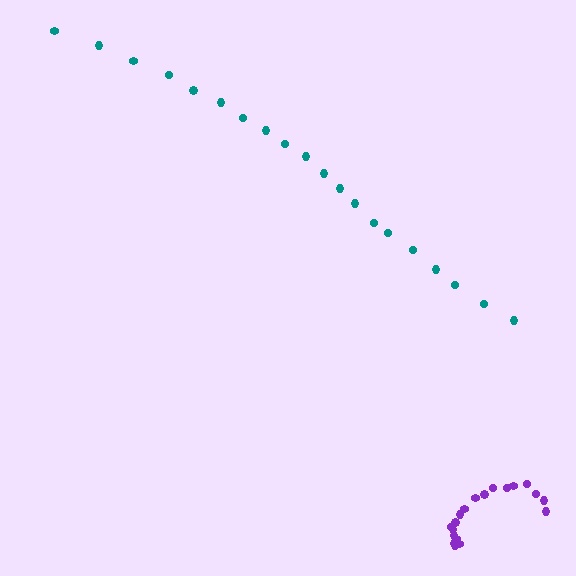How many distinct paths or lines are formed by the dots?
There are 2 distinct paths.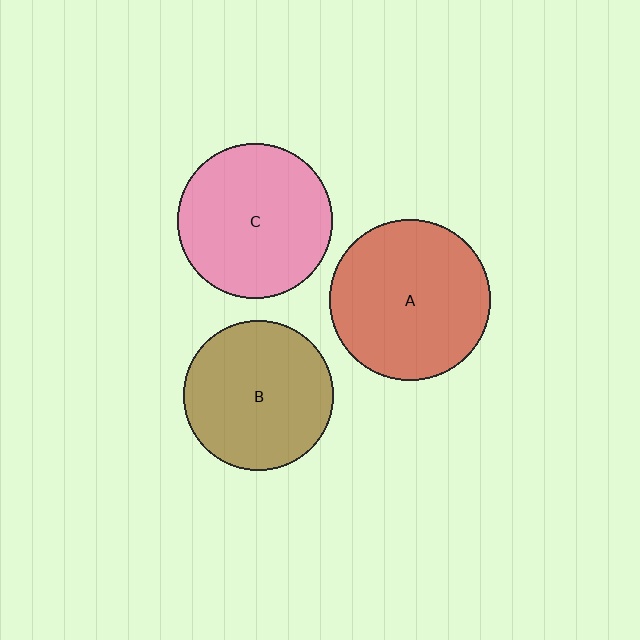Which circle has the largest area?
Circle A (red).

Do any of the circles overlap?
No, none of the circles overlap.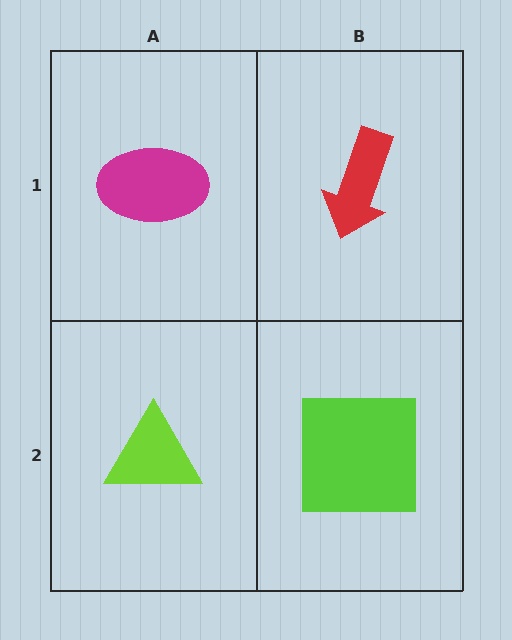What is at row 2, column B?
A lime square.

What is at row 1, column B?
A red arrow.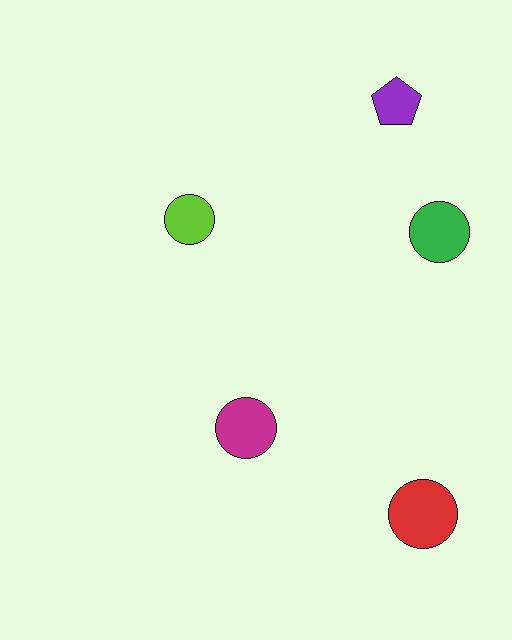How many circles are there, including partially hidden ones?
There are 4 circles.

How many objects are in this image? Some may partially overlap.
There are 5 objects.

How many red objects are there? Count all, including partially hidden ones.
There is 1 red object.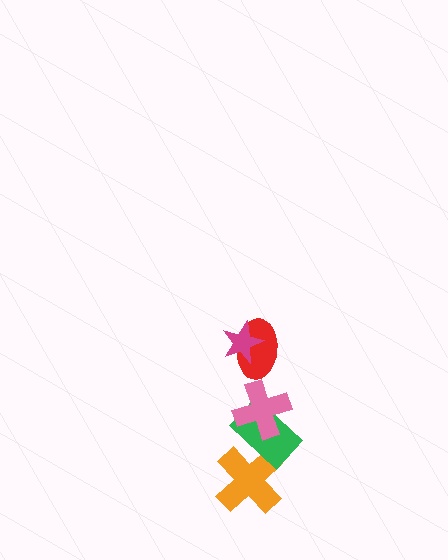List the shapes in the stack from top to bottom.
From top to bottom: the magenta star, the red ellipse, the pink cross, the green rectangle, the orange cross.